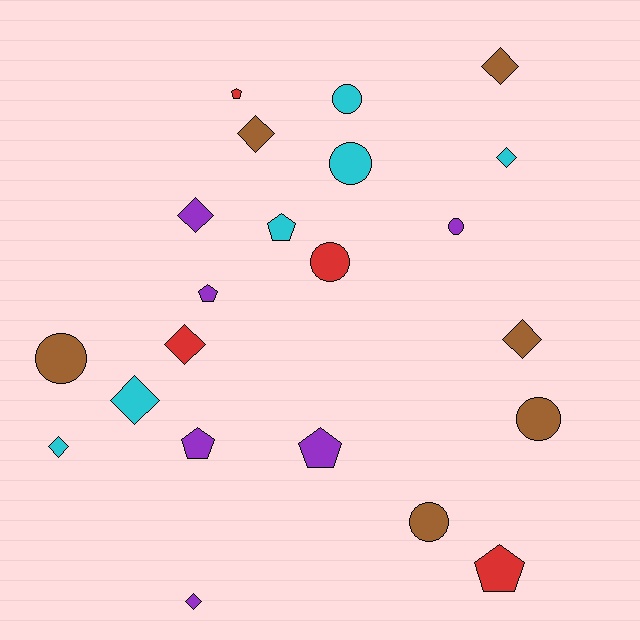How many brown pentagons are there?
There are no brown pentagons.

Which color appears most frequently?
Brown, with 6 objects.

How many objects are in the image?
There are 22 objects.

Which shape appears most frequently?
Diamond, with 9 objects.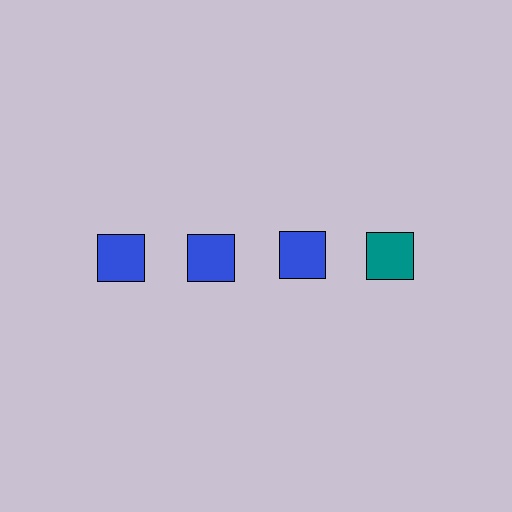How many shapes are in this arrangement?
There are 4 shapes arranged in a grid pattern.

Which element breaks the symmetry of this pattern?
The teal square in the top row, second from right column breaks the symmetry. All other shapes are blue squares.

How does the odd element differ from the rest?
It has a different color: teal instead of blue.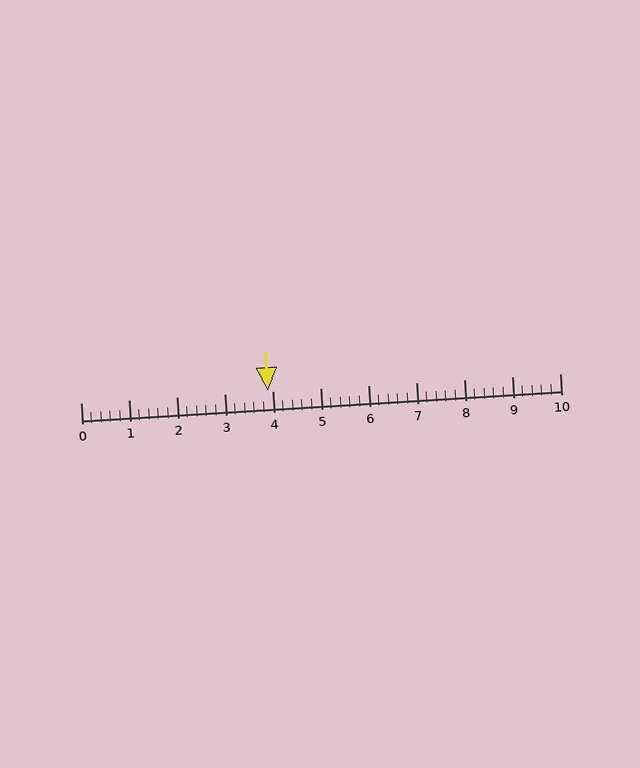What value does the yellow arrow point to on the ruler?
The yellow arrow points to approximately 3.9.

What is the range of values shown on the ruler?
The ruler shows values from 0 to 10.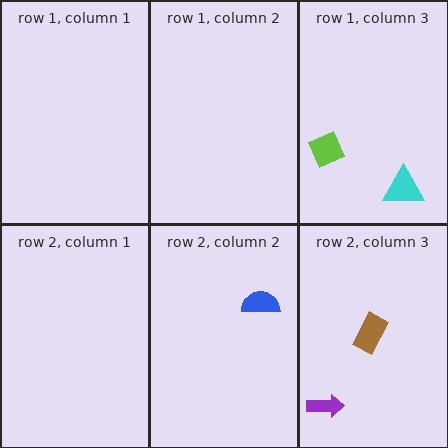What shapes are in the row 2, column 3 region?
The brown rectangle, the purple arrow.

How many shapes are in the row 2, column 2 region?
1.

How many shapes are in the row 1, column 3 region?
2.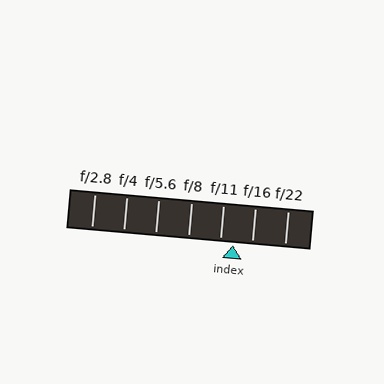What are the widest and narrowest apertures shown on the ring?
The widest aperture shown is f/2.8 and the narrowest is f/22.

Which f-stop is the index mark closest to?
The index mark is closest to f/11.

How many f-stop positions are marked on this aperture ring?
There are 7 f-stop positions marked.